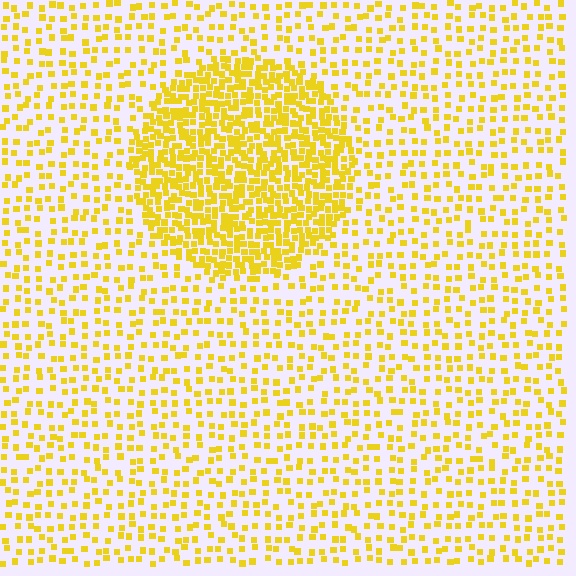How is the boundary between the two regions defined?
The boundary is defined by a change in element density (approximately 2.6x ratio). All elements are the same color, size, and shape.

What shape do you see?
I see a circle.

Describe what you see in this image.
The image contains small yellow elements arranged at two different densities. A circle-shaped region is visible where the elements are more densely packed than the surrounding area.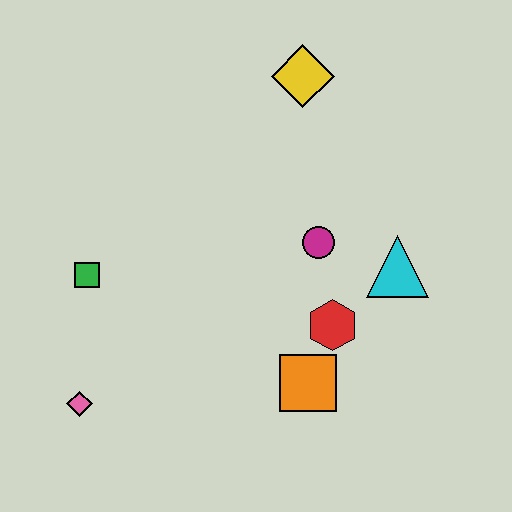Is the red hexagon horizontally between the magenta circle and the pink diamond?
No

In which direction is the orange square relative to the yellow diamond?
The orange square is below the yellow diamond.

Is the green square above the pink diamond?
Yes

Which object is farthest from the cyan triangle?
The pink diamond is farthest from the cyan triangle.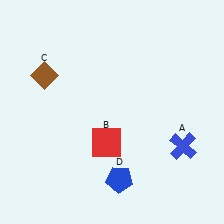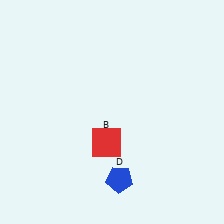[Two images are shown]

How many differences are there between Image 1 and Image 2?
There are 2 differences between the two images.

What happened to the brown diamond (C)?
The brown diamond (C) was removed in Image 2. It was in the top-left area of Image 1.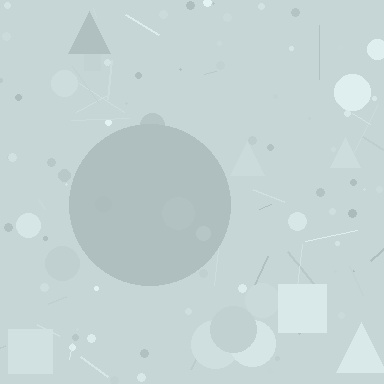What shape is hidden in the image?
A circle is hidden in the image.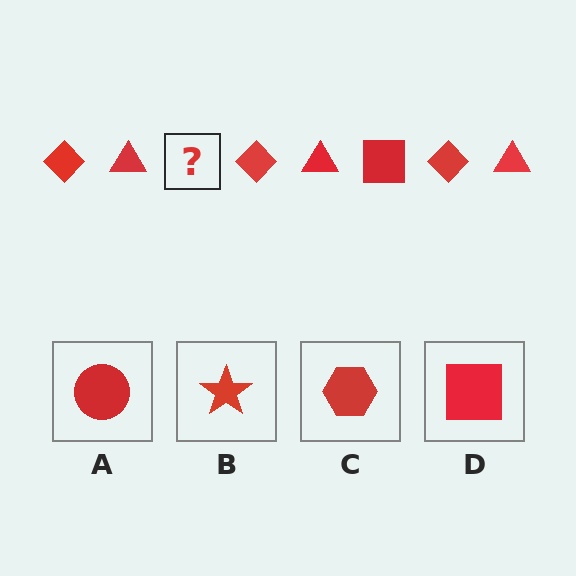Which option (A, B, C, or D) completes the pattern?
D.